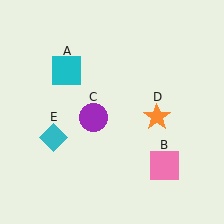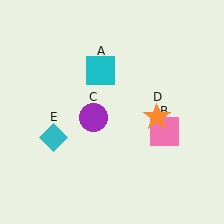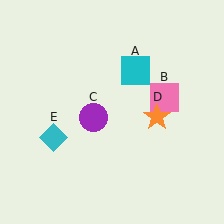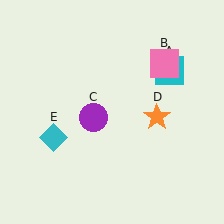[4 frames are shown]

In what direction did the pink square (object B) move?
The pink square (object B) moved up.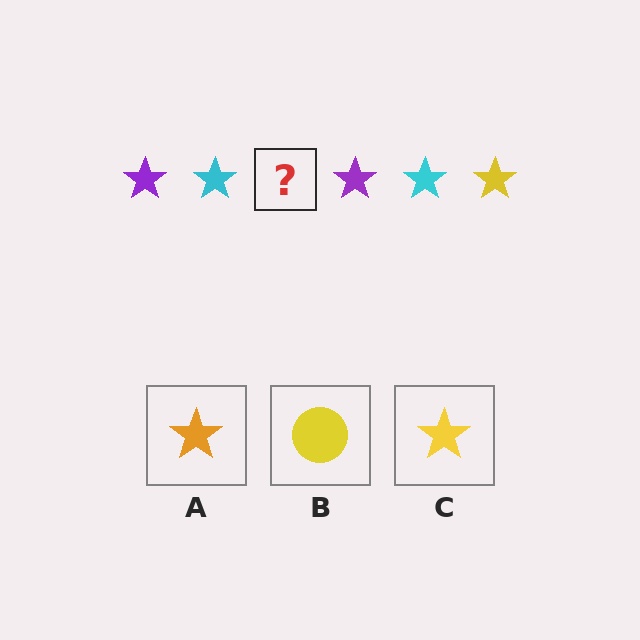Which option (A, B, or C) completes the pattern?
C.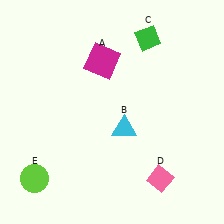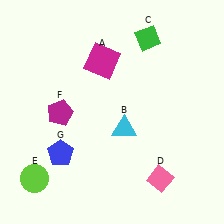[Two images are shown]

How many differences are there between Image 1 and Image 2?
There are 2 differences between the two images.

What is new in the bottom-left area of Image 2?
A blue pentagon (G) was added in the bottom-left area of Image 2.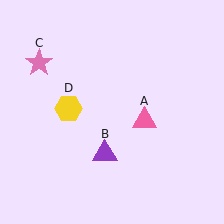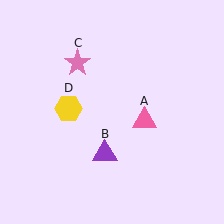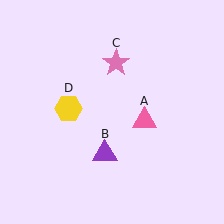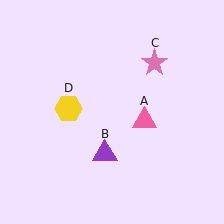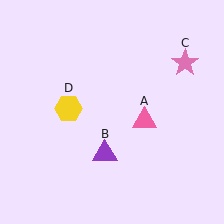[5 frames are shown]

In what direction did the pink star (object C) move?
The pink star (object C) moved right.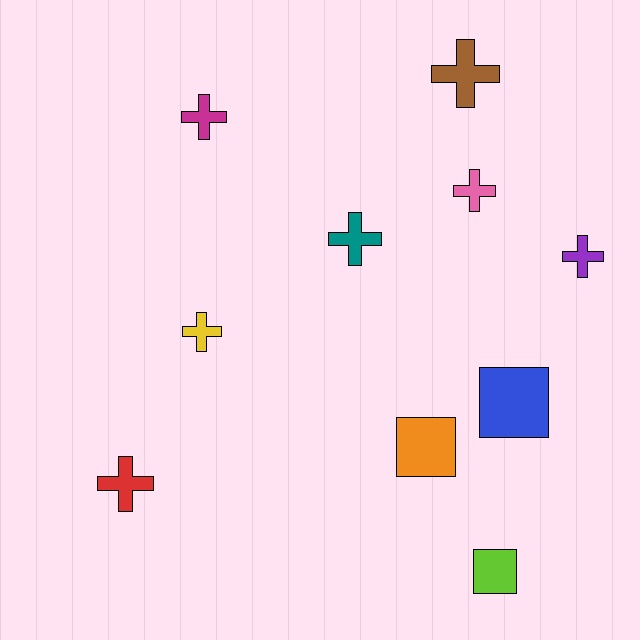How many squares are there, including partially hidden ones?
There are 3 squares.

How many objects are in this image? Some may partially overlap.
There are 10 objects.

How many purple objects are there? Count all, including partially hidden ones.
There is 1 purple object.